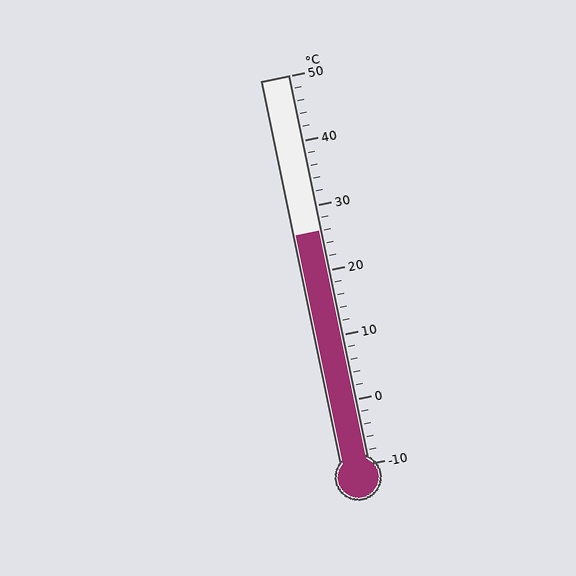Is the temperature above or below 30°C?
The temperature is below 30°C.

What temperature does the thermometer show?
The thermometer shows approximately 26°C.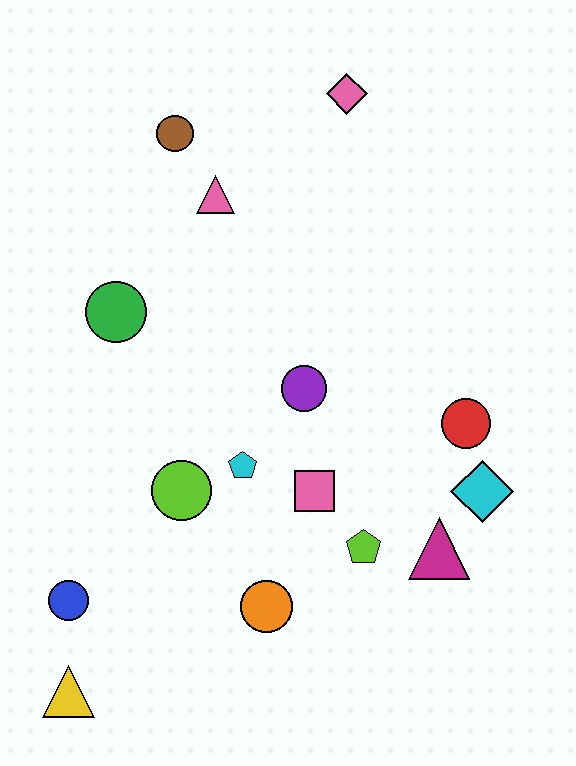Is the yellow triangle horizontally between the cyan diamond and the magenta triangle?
No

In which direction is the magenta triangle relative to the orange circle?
The magenta triangle is to the right of the orange circle.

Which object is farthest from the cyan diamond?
The brown circle is farthest from the cyan diamond.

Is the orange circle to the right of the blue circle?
Yes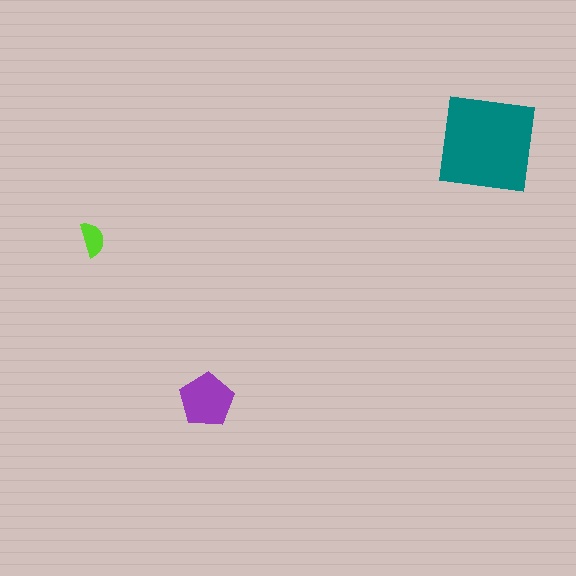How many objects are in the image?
There are 3 objects in the image.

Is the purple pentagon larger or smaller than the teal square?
Smaller.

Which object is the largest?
The teal square.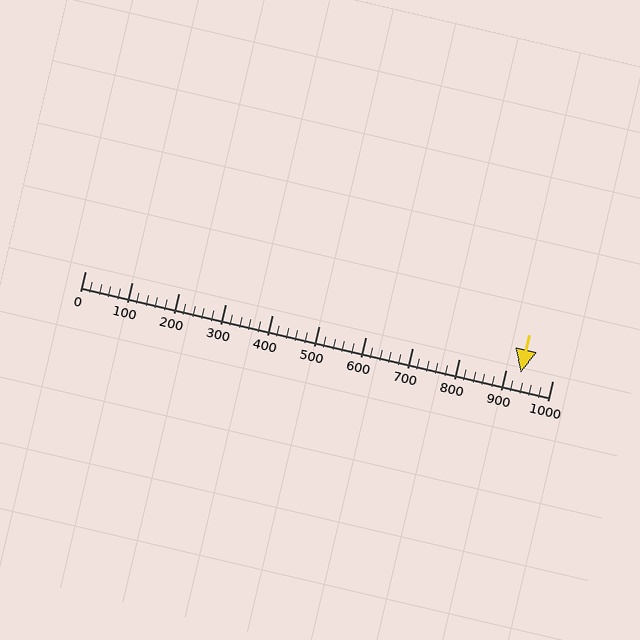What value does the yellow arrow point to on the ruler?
The yellow arrow points to approximately 933.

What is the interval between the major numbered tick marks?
The major tick marks are spaced 100 units apart.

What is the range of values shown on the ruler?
The ruler shows values from 0 to 1000.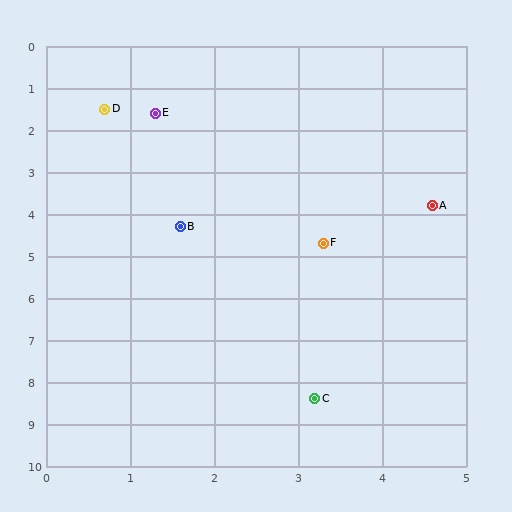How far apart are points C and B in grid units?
Points C and B are about 4.4 grid units apart.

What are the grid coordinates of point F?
Point F is at approximately (3.3, 4.7).